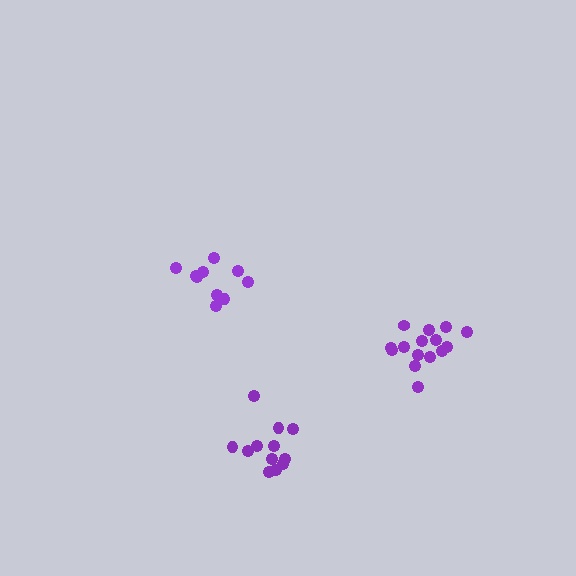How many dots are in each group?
Group 1: 10 dots, Group 2: 15 dots, Group 3: 12 dots (37 total).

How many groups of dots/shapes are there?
There are 3 groups.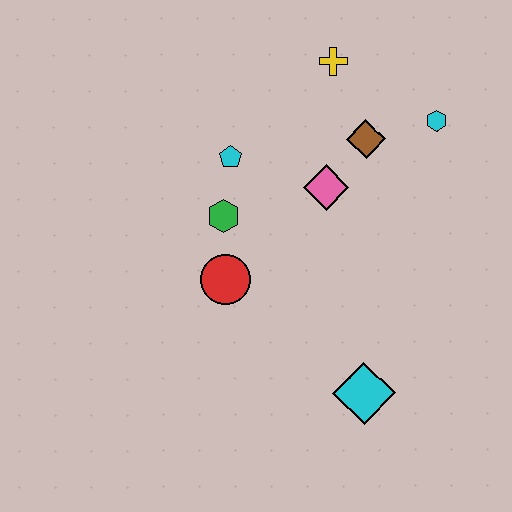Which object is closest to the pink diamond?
The brown diamond is closest to the pink diamond.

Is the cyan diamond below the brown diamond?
Yes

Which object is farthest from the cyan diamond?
The yellow cross is farthest from the cyan diamond.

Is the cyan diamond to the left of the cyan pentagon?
No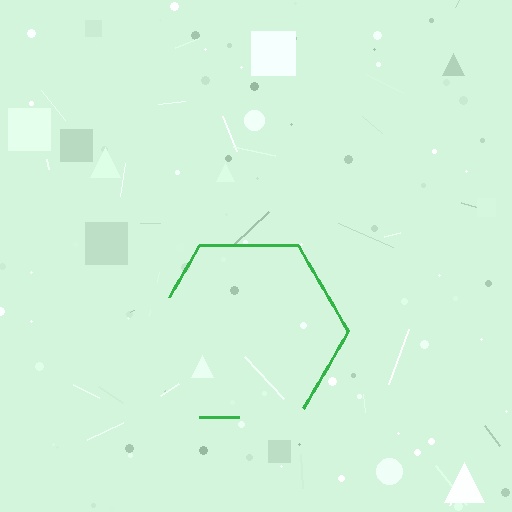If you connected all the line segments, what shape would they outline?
They would outline a hexagon.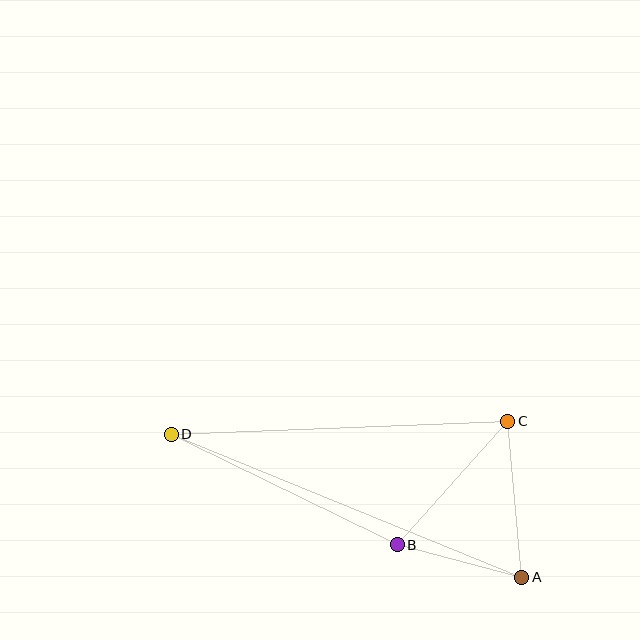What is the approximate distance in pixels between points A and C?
The distance between A and C is approximately 156 pixels.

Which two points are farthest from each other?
Points A and D are farthest from each other.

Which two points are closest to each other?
Points A and B are closest to each other.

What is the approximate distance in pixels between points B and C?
The distance between B and C is approximately 165 pixels.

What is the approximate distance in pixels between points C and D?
The distance between C and D is approximately 336 pixels.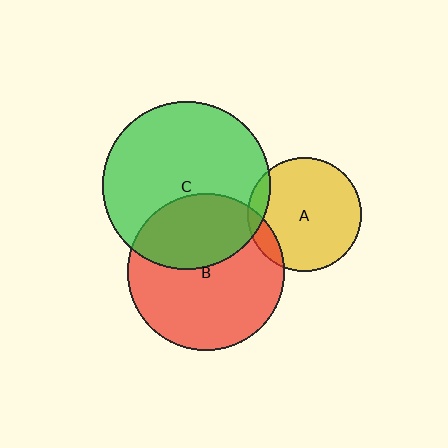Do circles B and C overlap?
Yes.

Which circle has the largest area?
Circle C (green).